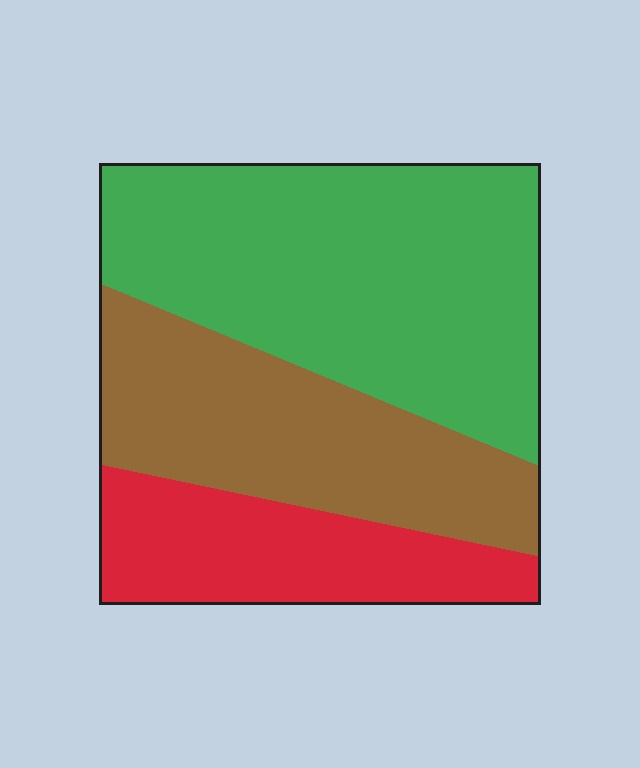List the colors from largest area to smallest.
From largest to smallest: green, brown, red.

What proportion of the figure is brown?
Brown covers roughly 30% of the figure.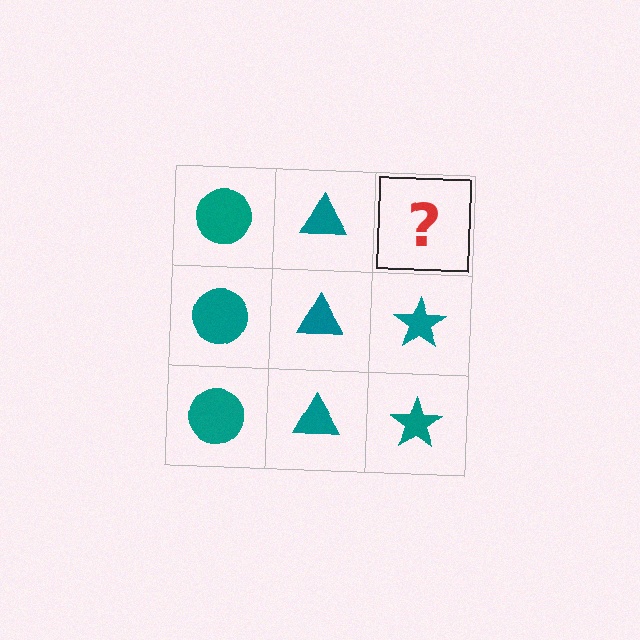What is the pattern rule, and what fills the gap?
The rule is that each column has a consistent shape. The gap should be filled with a teal star.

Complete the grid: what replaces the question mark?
The question mark should be replaced with a teal star.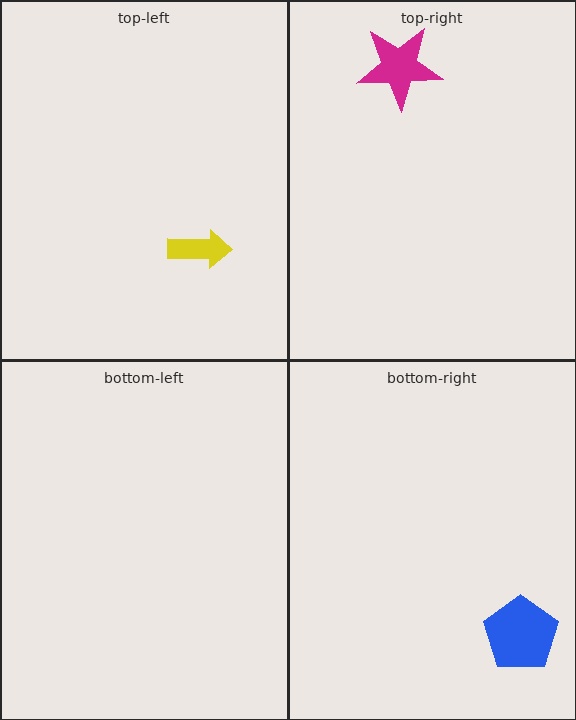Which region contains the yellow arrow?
The top-left region.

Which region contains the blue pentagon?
The bottom-right region.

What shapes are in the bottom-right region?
The blue pentagon.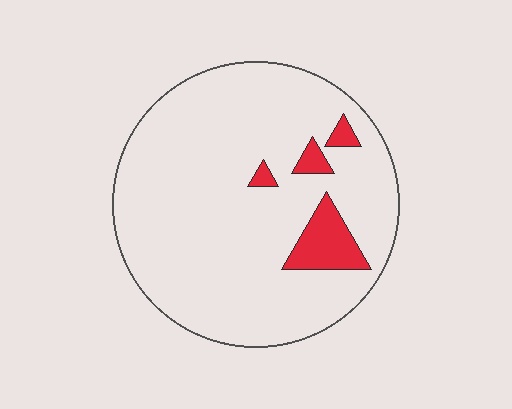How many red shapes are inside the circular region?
4.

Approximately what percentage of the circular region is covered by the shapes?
Approximately 10%.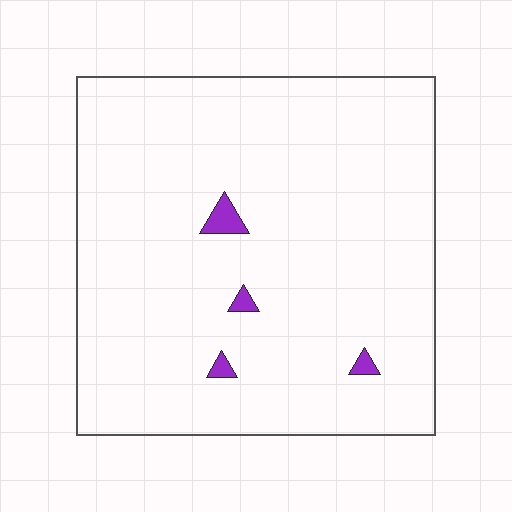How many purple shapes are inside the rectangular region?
4.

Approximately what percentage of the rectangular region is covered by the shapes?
Approximately 0%.